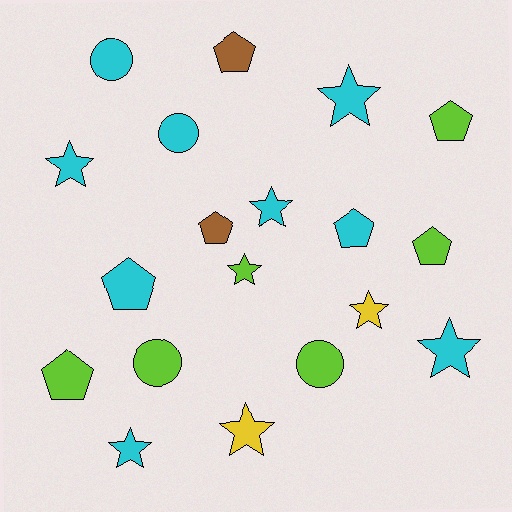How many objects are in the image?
There are 19 objects.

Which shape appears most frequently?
Star, with 8 objects.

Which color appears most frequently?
Cyan, with 9 objects.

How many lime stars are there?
There is 1 lime star.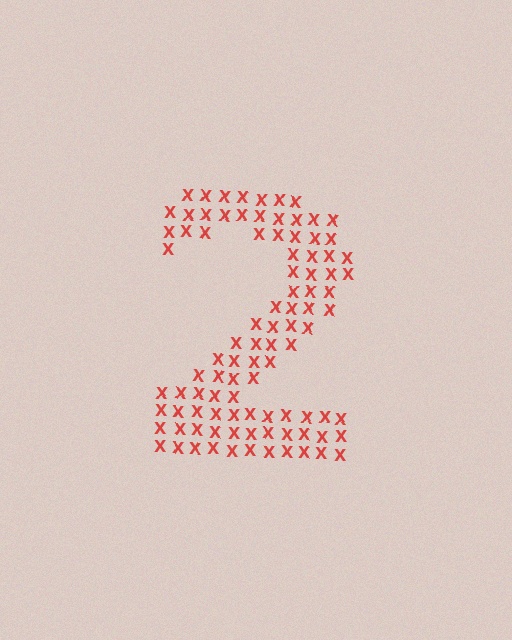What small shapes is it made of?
It is made of small letter X's.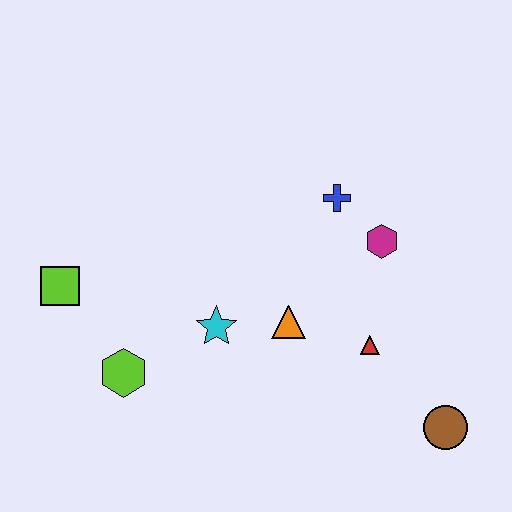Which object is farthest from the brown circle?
The lime square is farthest from the brown circle.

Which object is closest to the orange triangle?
The cyan star is closest to the orange triangle.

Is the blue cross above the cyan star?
Yes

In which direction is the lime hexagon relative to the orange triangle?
The lime hexagon is to the left of the orange triangle.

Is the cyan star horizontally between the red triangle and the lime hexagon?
Yes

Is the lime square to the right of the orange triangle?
No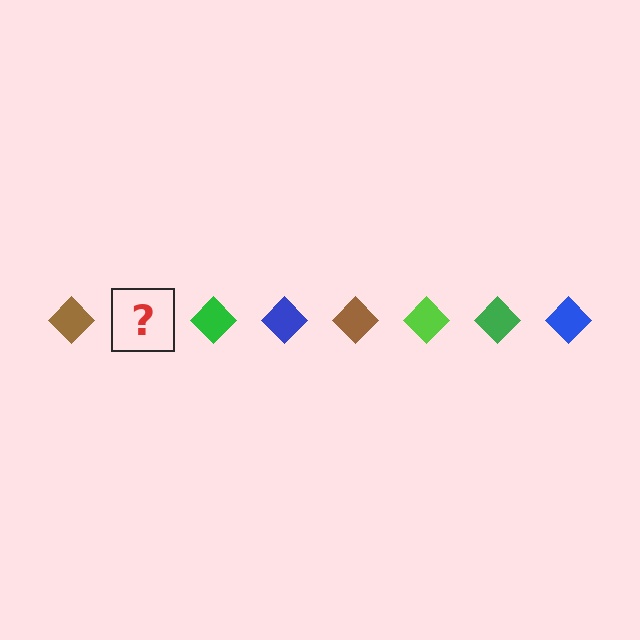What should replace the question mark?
The question mark should be replaced with a lime diamond.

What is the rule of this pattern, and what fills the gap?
The rule is that the pattern cycles through brown, lime, green, blue diamonds. The gap should be filled with a lime diamond.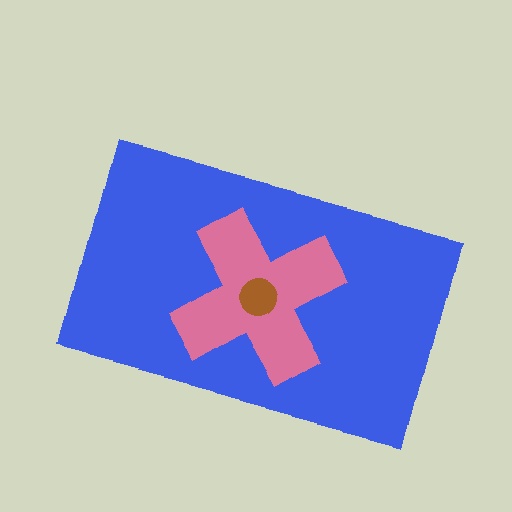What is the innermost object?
The brown circle.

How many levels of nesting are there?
3.